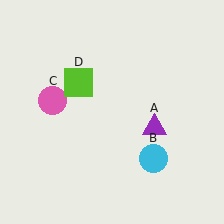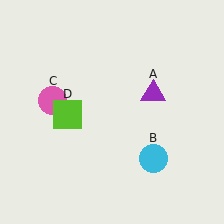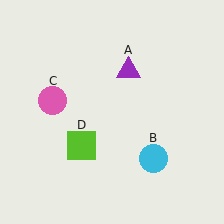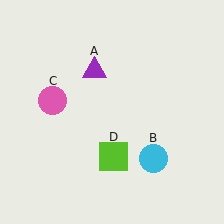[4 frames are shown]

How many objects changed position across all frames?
2 objects changed position: purple triangle (object A), lime square (object D).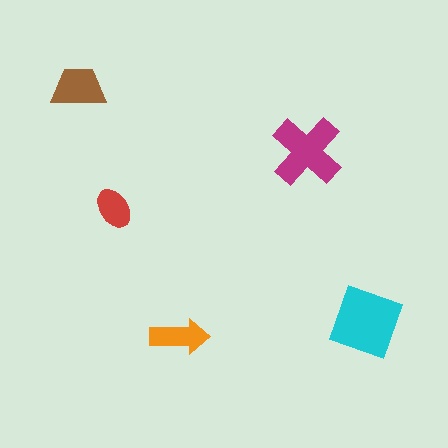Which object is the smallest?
The red ellipse.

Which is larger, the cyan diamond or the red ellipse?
The cyan diamond.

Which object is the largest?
The cyan diamond.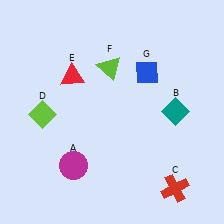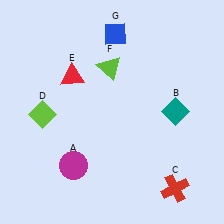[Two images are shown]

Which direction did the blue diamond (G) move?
The blue diamond (G) moved up.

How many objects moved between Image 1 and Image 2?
1 object moved between the two images.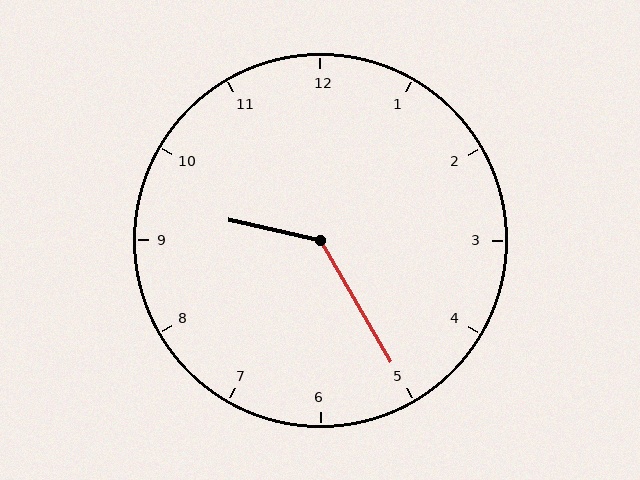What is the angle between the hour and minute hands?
Approximately 132 degrees.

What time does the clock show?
9:25.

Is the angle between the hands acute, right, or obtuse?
It is obtuse.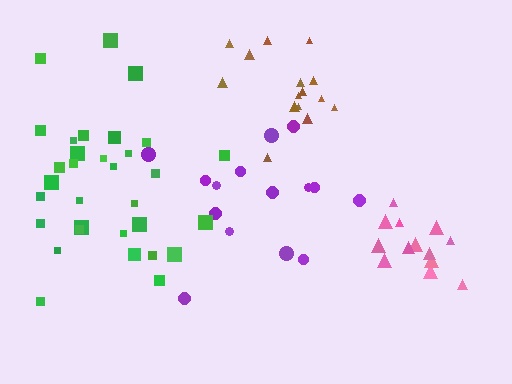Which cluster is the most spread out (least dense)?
Purple.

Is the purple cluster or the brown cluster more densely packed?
Brown.